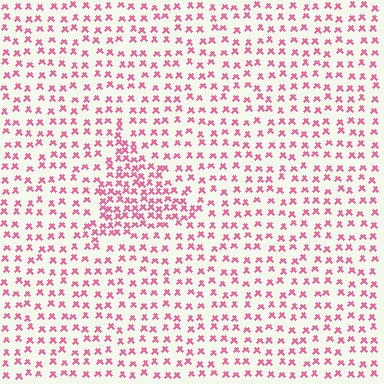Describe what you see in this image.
The image contains small pink elements arranged at two different densities. A triangle-shaped region is visible where the elements are more densely packed than the surrounding area.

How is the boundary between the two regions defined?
The boundary is defined by a change in element density (approximately 2.0x ratio). All elements are the same color, size, and shape.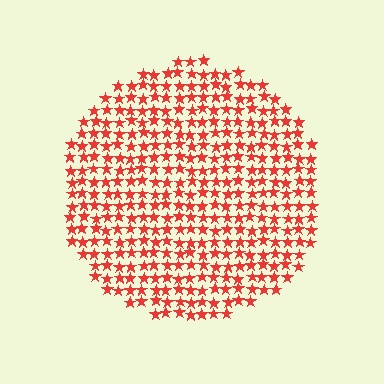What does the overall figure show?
The overall figure shows a circle.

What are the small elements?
The small elements are stars.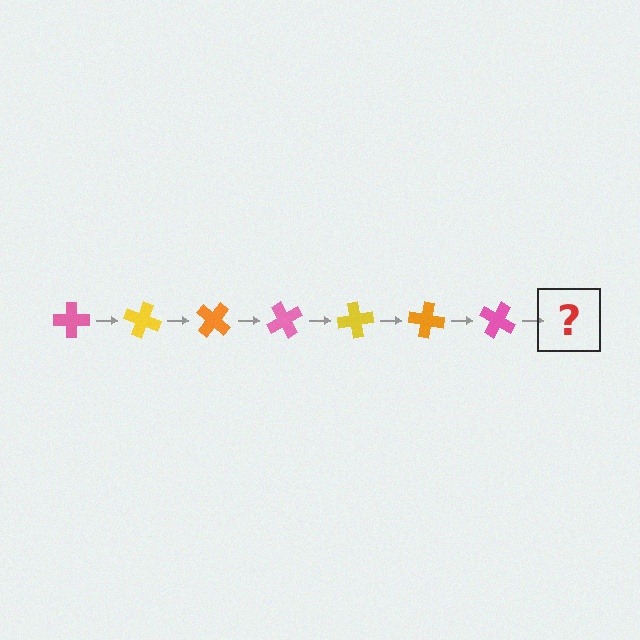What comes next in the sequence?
The next element should be a yellow cross, rotated 140 degrees from the start.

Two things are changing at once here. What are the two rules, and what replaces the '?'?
The two rules are that it rotates 20 degrees each step and the color cycles through pink, yellow, and orange. The '?' should be a yellow cross, rotated 140 degrees from the start.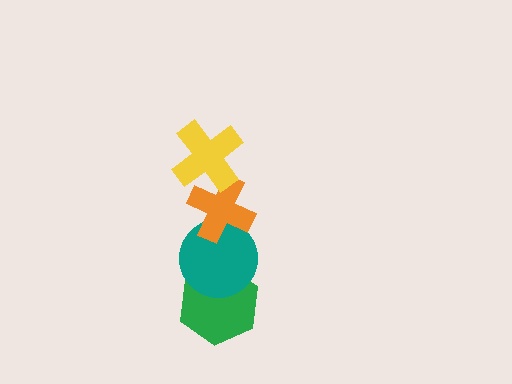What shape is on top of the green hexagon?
The teal circle is on top of the green hexagon.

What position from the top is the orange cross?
The orange cross is 2nd from the top.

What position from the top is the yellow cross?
The yellow cross is 1st from the top.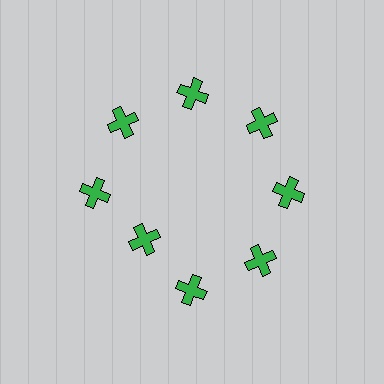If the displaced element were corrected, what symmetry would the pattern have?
It would have 8-fold rotational symmetry — the pattern would map onto itself every 45 degrees.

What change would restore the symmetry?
The symmetry would be restored by moving it outward, back onto the ring so that all 8 crosses sit at equal angles and equal distance from the center.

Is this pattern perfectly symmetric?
No. The 8 green crosses are arranged in a ring, but one element near the 8 o'clock position is pulled inward toward the center, breaking the 8-fold rotational symmetry.